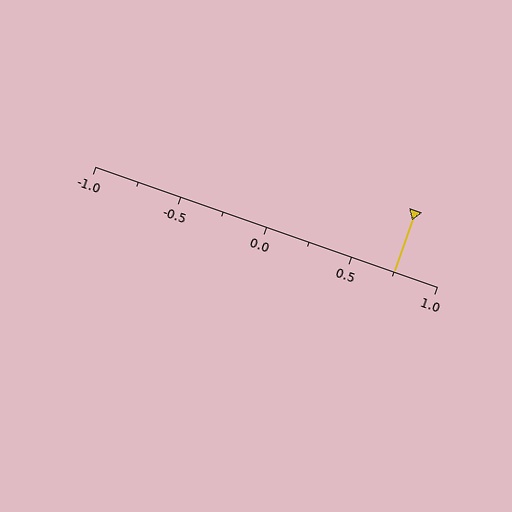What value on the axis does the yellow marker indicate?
The marker indicates approximately 0.75.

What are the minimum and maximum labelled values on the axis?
The axis runs from -1.0 to 1.0.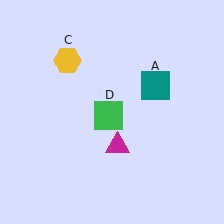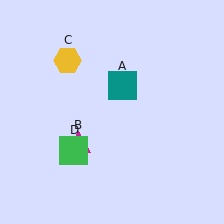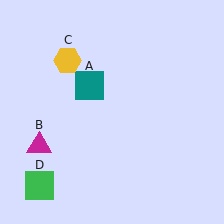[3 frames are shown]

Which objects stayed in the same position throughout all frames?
Yellow hexagon (object C) remained stationary.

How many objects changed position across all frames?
3 objects changed position: teal square (object A), magenta triangle (object B), green square (object D).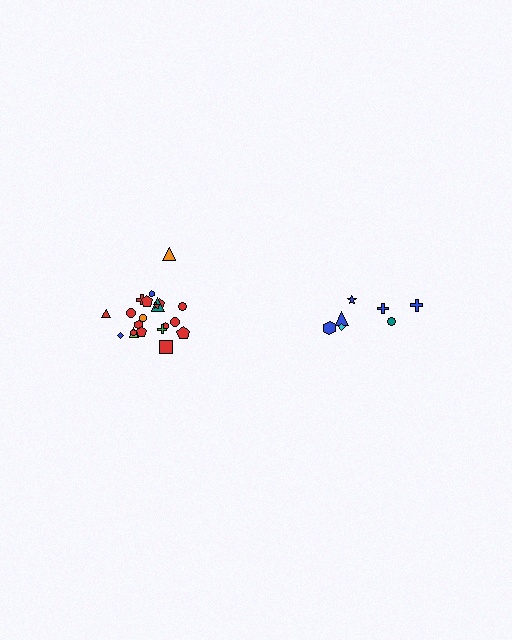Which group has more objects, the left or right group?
The left group.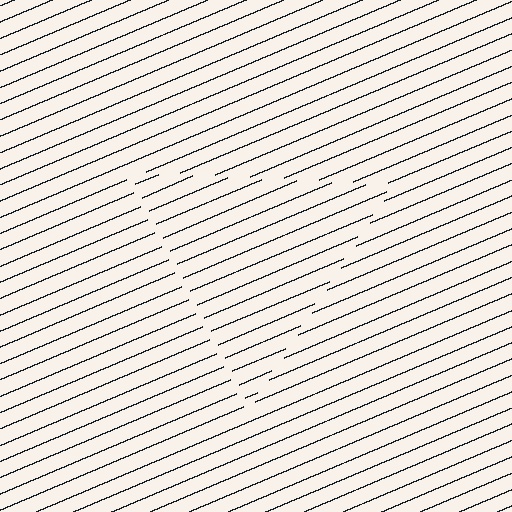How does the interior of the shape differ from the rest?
The interior of the shape contains the same grating, shifted by half a period — the contour is defined by the phase discontinuity where line-ends from the inner and outer gratings abut.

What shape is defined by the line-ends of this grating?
An illusory triangle. The interior of the shape contains the same grating, shifted by half a period — the contour is defined by the phase discontinuity where line-ends from the inner and outer gratings abut.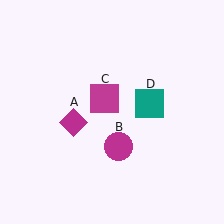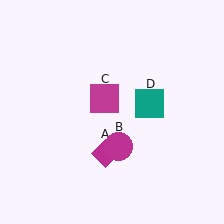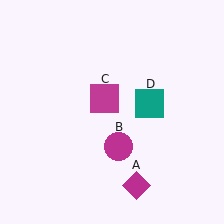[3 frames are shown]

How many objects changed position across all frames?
1 object changed position: magenta diamond (object A).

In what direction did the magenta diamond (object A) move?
The magenta diamond (object A) moved down and to the right.